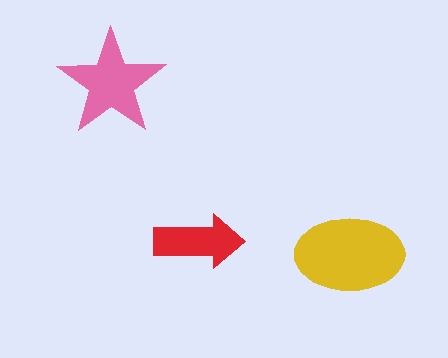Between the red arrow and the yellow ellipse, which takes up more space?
The yellow ellipse.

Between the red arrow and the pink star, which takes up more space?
The pink star.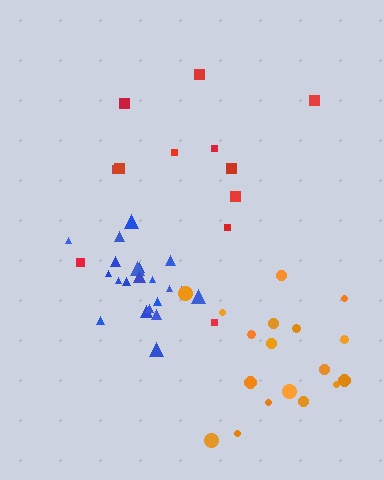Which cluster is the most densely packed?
Blue.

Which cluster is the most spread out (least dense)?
Red.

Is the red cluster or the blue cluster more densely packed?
Blue.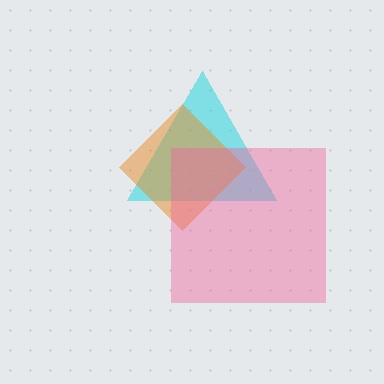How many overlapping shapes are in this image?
There are 3 overlapping shapes in the image.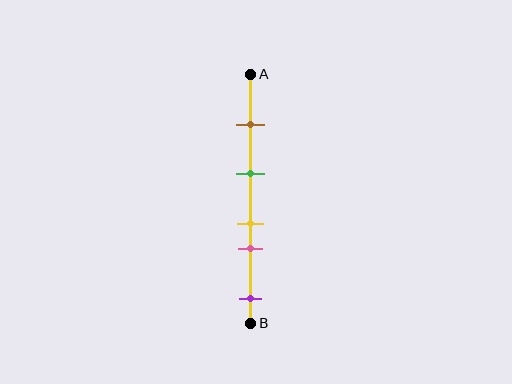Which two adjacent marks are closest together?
The yellow and pink marks are the closest adjacent pair.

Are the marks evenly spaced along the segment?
No, the marks are not evenly spaced.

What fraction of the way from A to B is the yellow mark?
The yellow mark is approximately 60% (0.6) of the way from A to B.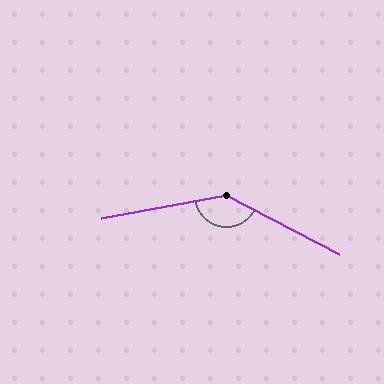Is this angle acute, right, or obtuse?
It is obtuse.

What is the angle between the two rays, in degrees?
Approximately 142 degrees.